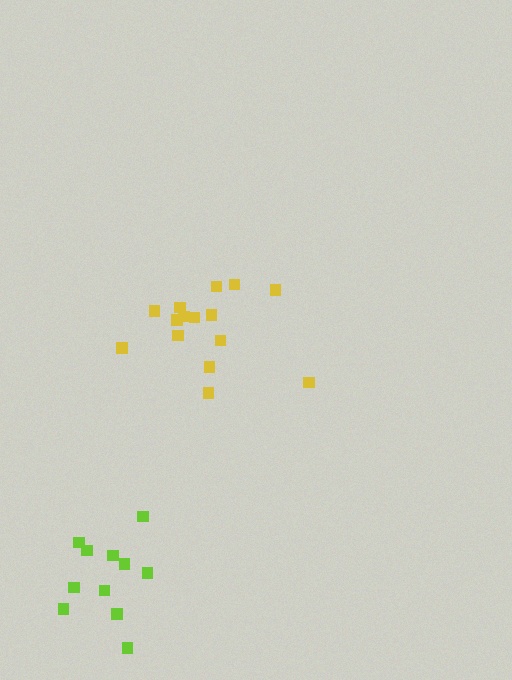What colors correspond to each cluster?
The clusters are colored: yellow, lime.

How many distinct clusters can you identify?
There are 2 distinct clusters.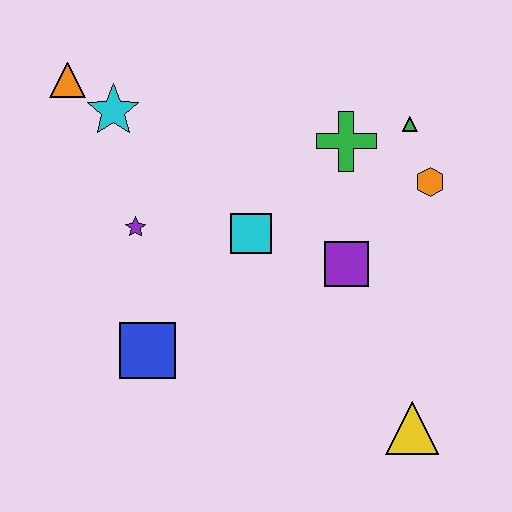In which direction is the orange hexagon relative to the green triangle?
The orange hexagon is below the green triangle.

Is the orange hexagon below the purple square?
No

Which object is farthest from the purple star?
The yellow triangle is farthest from the purple star.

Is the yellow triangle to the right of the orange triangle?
Yes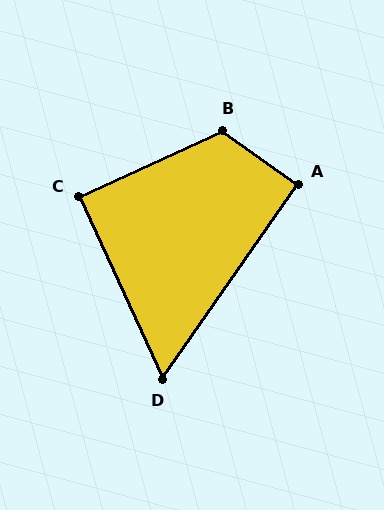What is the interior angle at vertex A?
Approximately 90 degrees (approximately right).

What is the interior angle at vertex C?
Approximately 90 degrees (approximately right).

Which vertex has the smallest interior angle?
D, at approximately 60 degrees.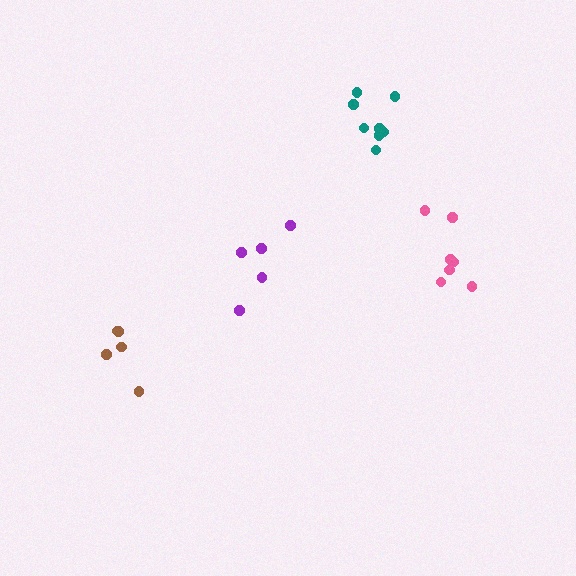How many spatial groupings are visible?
There are 4 spatial groupings.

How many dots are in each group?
Group 1: 8 dots, Group 2: 5 dots, Group 3: 5 dots, Group 4: 7 dots (25 total).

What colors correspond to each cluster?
The clusters are colored: teal, purple, brown, pink.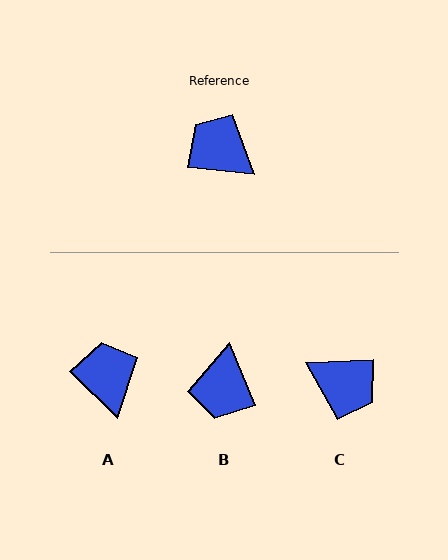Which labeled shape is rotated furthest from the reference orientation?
C, about 171 degrees away.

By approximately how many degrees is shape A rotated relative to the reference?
Approximately 38 degrees clockwise.